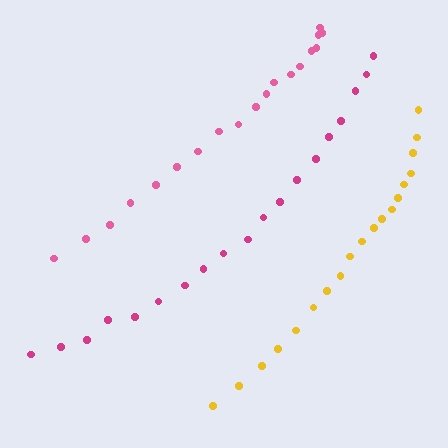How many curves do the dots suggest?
There are 3 distinct paths.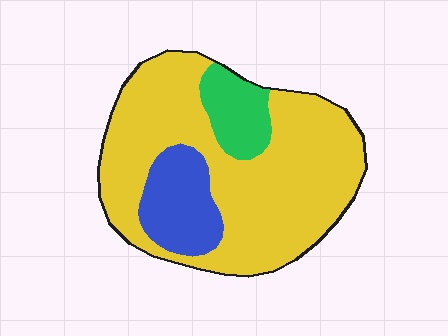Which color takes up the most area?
Yellow, at roughly 75%.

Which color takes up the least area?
Green, at roughly 10%.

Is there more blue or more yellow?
Yellow.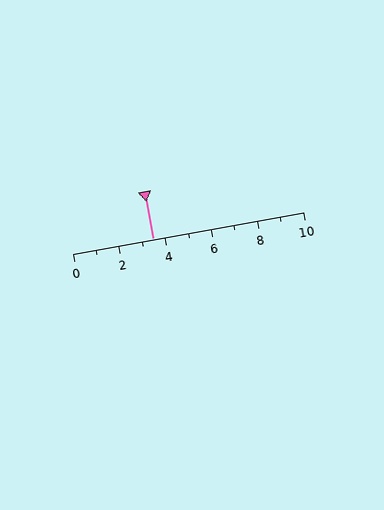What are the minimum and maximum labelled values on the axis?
The axis runs from 0 to 10.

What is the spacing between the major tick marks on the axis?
The major ticks are spaced 2 apart.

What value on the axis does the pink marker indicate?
The marker indicates approximately 3.5.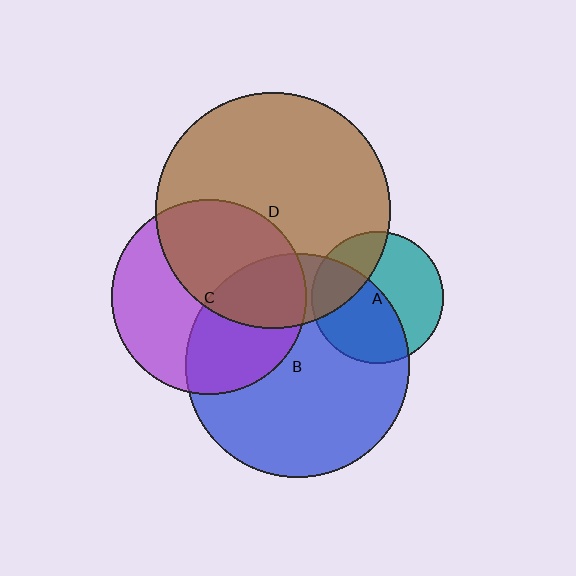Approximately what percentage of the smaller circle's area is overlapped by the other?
Approximately 20%.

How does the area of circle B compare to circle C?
Approximately 1.3 times.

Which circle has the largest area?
Circle D (brown).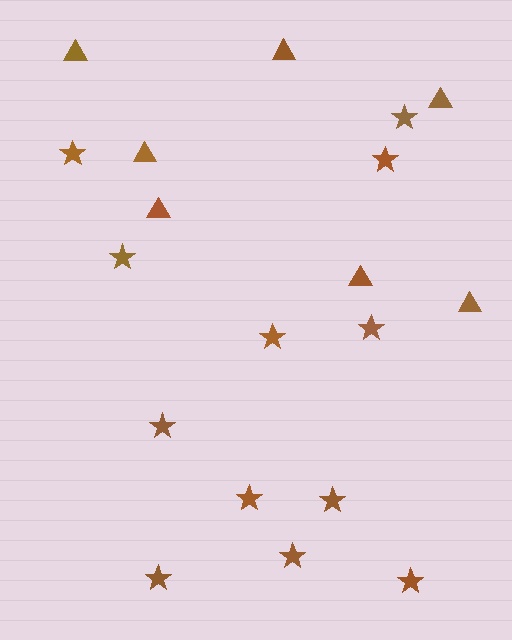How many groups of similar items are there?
There are 2 groups: one group of stars (12) and one group of triangles (7).